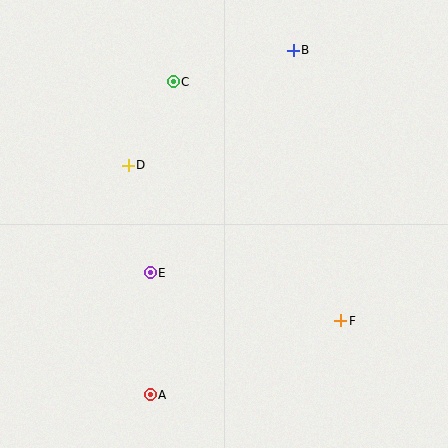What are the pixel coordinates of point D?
Point D is at (128, 165).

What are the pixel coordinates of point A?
Point A is at (150, 395).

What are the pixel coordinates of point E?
Point E is at (150, 273).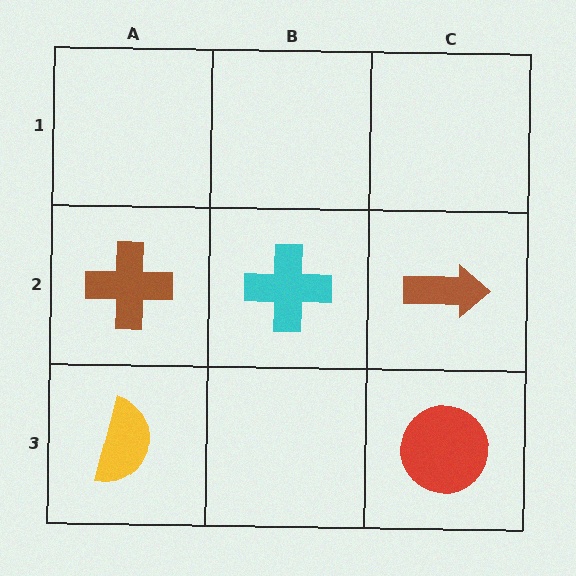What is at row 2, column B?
A cyan cross.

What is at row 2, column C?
A brown arrow.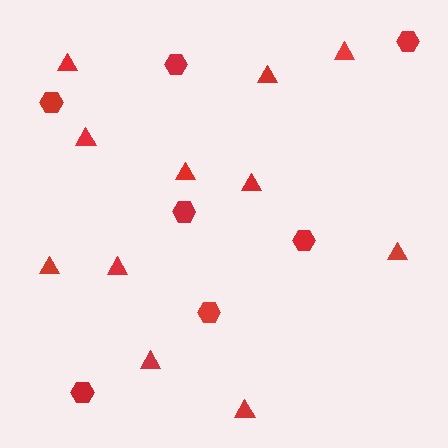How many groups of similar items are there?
There are 2 groups: one group of triangles (11) and one group of hexagons (7).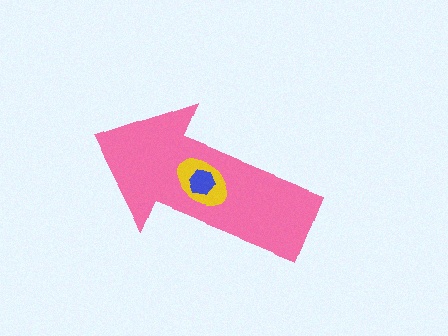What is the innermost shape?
The blue hexagon.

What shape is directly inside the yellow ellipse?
The blue hexagon.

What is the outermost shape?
The pink arrow.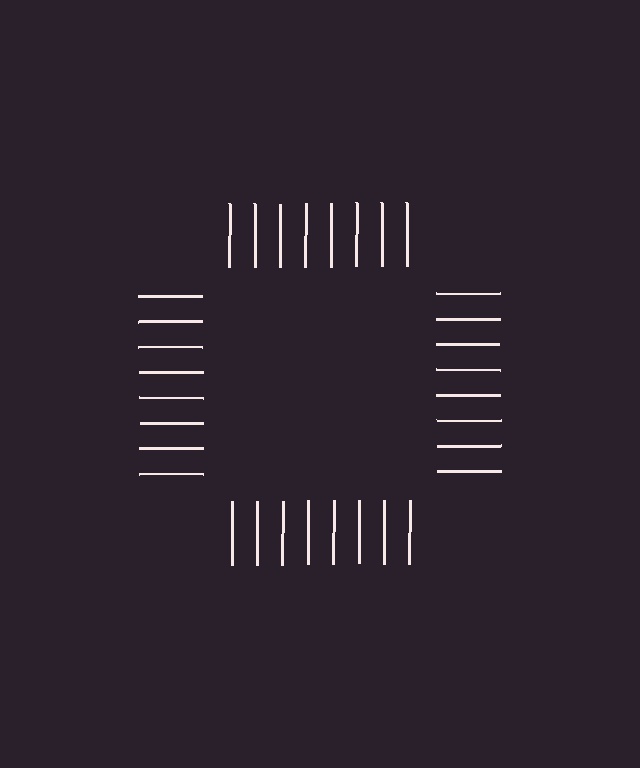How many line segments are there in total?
32 — 8 along each of the 4 edges.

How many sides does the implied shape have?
4 sides — the line-ends trace a square.